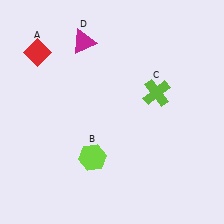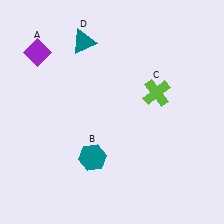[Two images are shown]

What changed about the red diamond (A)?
In Image 1, A is red. In Image 2, it changed to purple.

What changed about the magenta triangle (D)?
In Image 1, D is magenta. In Image 2, it changed to teal.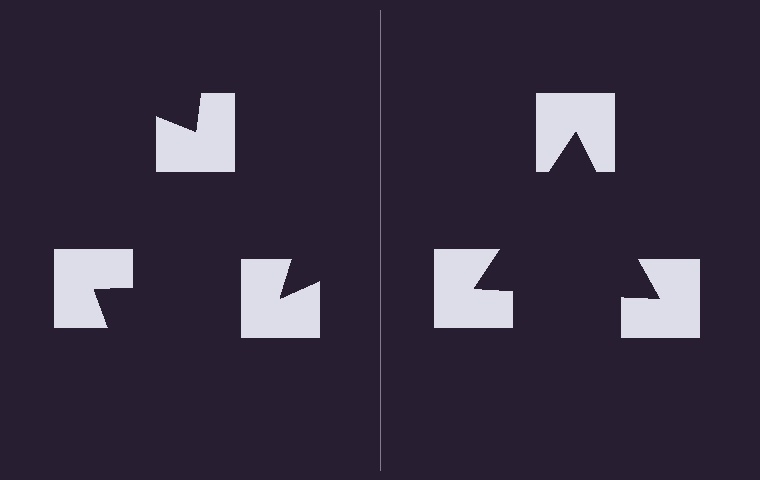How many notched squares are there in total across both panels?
6 — 3 on each side.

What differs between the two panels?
The notched squares are positioned identically on both sides; only the wedge orientations differ. On the right they align to a triangle; on the left they are misaligned.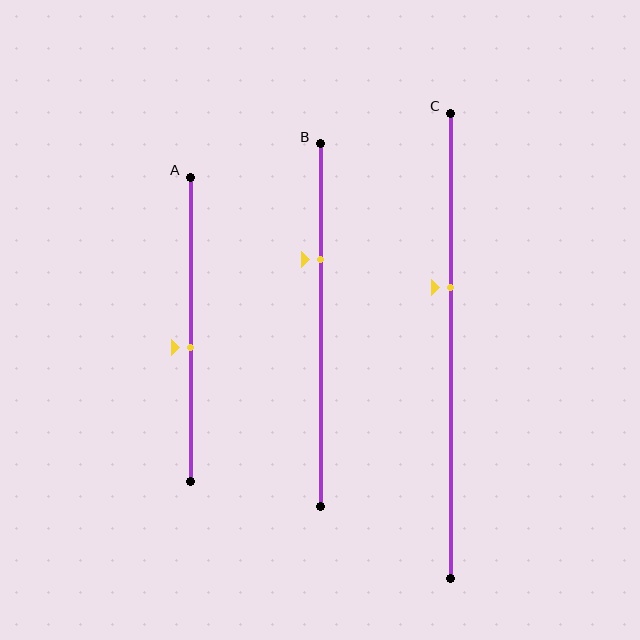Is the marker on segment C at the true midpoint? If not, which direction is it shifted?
No, the marker on segment C is shifted upward by about 13% of the segment length.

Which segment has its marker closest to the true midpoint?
Segment A has its marker closest to the true midpoint.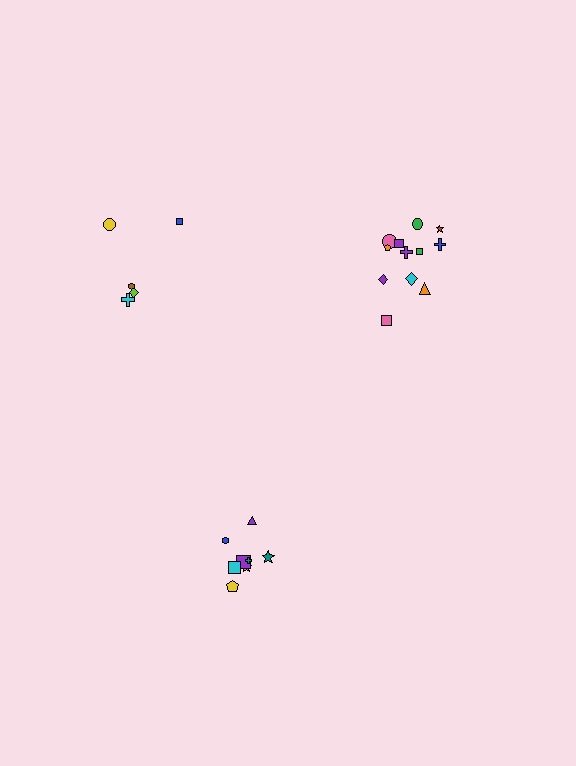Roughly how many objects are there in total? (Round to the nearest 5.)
Roughly 25 objects in total.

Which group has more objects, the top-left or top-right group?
The top-right group.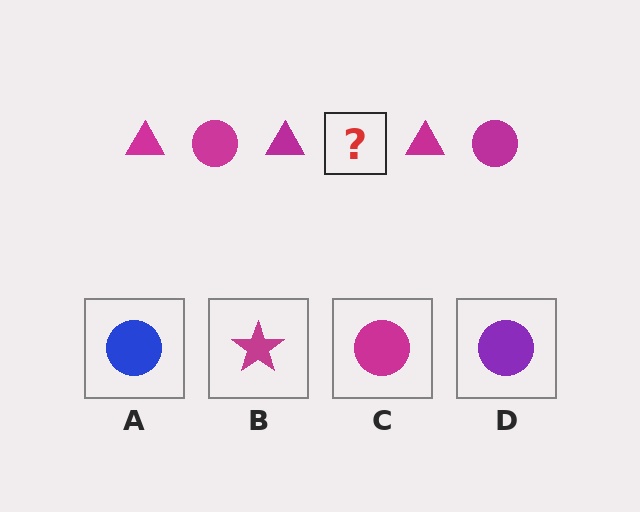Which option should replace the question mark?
Option C.